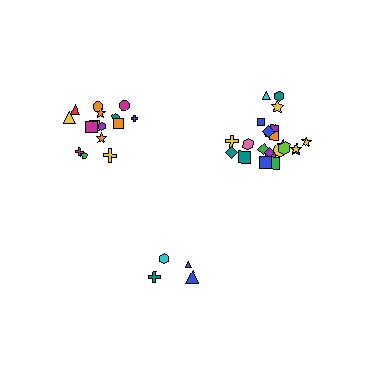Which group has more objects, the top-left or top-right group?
The top-right group.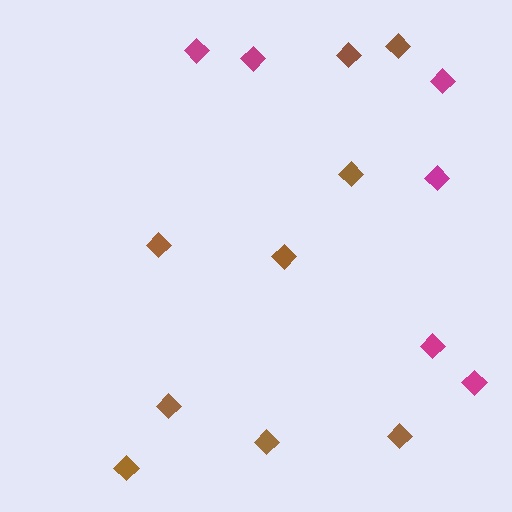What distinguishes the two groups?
There are 2 groups: one group of brown diamonds (9) and one group of magenta diamonds (6).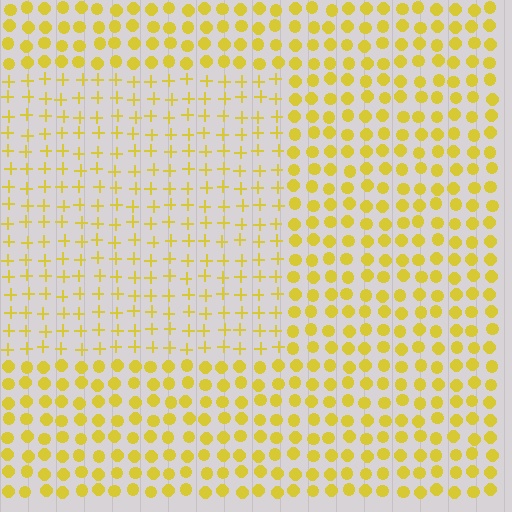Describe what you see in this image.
The image is filled with small yellow elements arranged in a uniform grid. A rectangle-shaped region contains plus signs, while the surrounding area contains circles. The boundary is defined purely by the change in element shape.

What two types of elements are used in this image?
The image uses plus signs inside the rectangle region and circles outside it.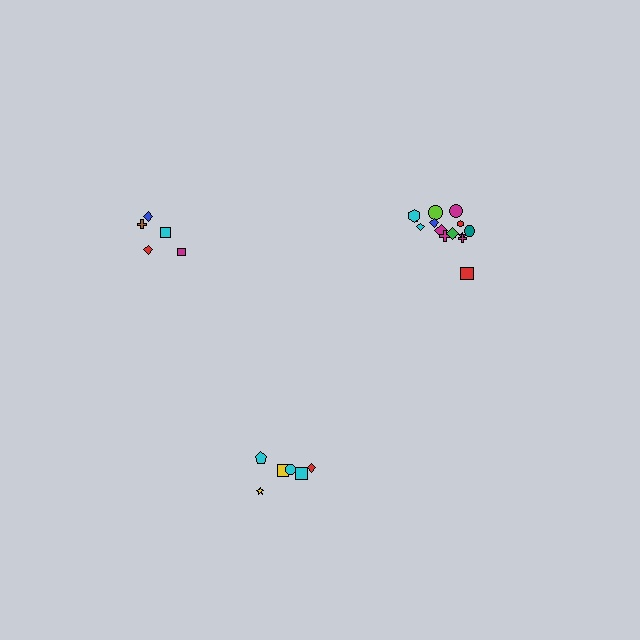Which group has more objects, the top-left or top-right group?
The top-right group.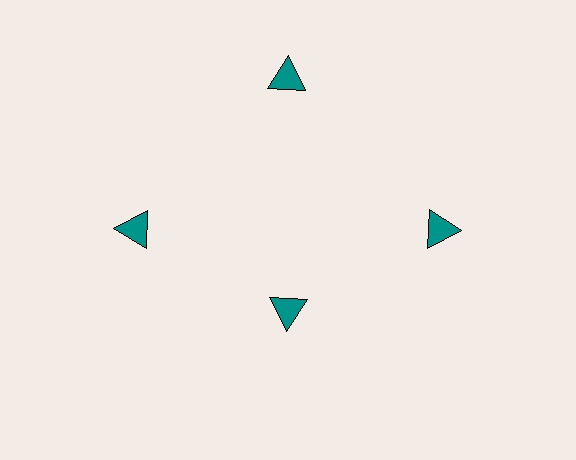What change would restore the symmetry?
The symmetry would be restored by moving it outward, back onto the ring so that all 4 triangles sit at equal angles and equal distance from the center.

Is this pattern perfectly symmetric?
No. The 4 teal triangles are arranged in a ring, but one element near the 6 o'clock position is pulled inward toward the center, breaking the 4-fold rotational symmetry.